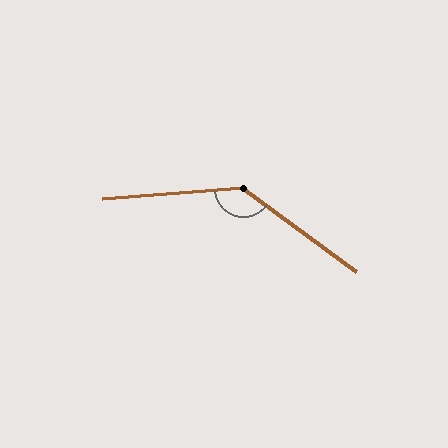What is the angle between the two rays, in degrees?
Approximately 139 degrees.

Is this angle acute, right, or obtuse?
It is obtuse.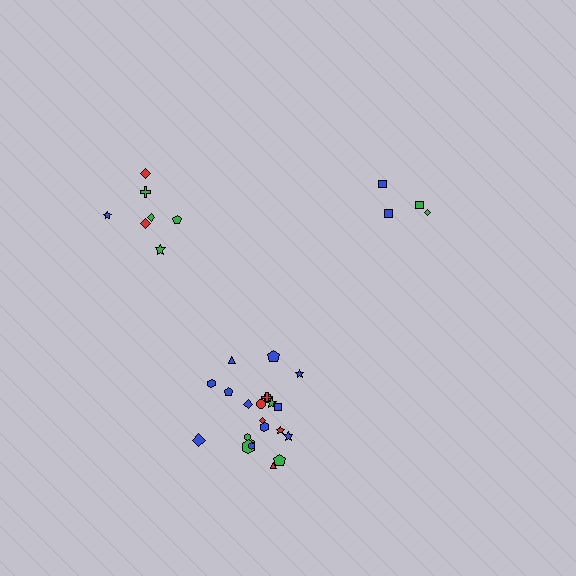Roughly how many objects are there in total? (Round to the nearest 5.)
Roughly 35 objects in total.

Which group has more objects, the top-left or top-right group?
The top-left group.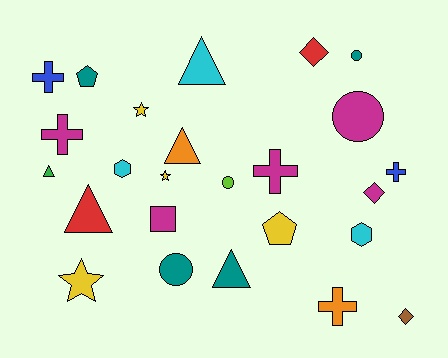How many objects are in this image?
There are 25 objects.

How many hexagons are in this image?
There are 2 hexagons.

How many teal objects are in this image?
There are 4 teal objects.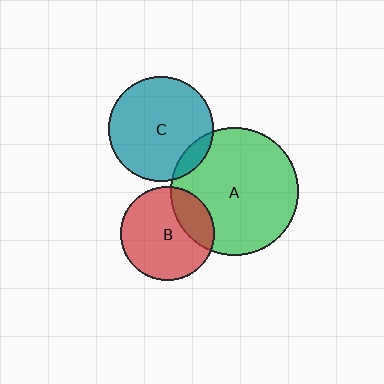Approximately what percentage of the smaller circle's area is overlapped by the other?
Approximately 25%.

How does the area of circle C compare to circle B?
Approximately 1.2 times.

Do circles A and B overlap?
Yes.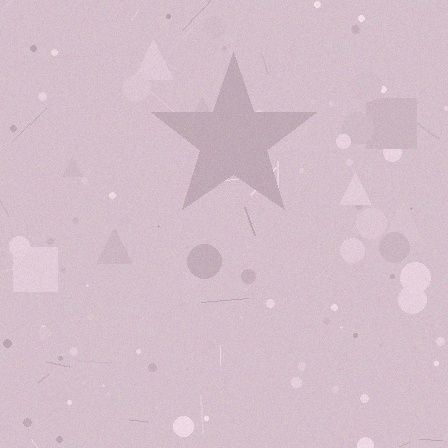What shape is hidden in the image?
A star is hidden in the image.